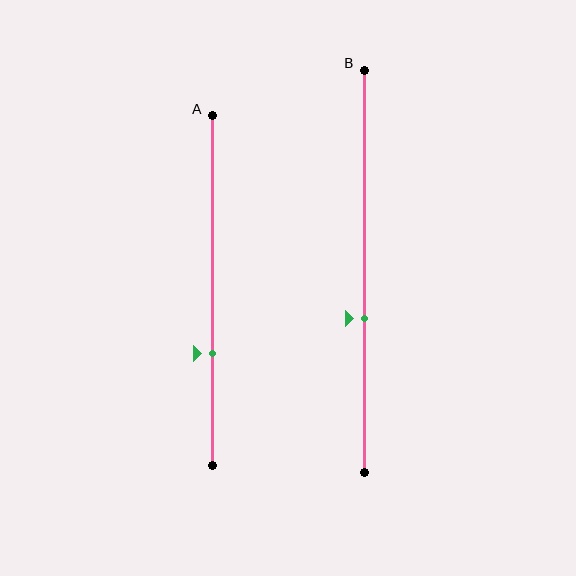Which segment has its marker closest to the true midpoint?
Segment B has its marker closest to the true midpoint.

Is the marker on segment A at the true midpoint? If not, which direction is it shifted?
No, the marker on segment A is shifted downward by about 18% of the segment length.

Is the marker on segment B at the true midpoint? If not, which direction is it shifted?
No, the marker on segment B is shifted downward by about 12% of the segment length.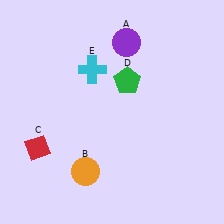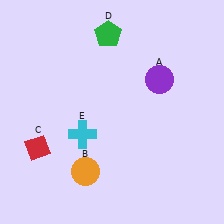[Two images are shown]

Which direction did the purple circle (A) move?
The purple circle (A) moved down.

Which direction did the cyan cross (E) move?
The cyan cross (E) moved down.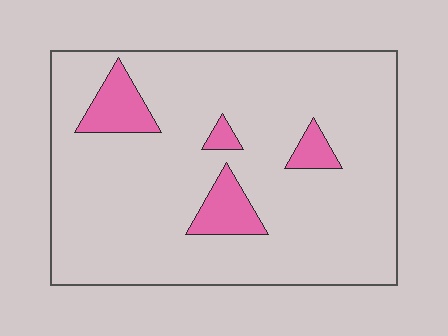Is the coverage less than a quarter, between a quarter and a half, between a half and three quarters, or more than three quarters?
Less than a quarter.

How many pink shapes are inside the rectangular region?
4.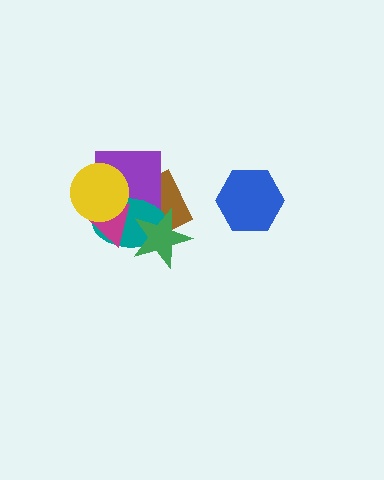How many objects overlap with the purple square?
4 objects overlap with the purple square.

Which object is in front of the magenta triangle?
The yellow circle is in front of the magenta triangle.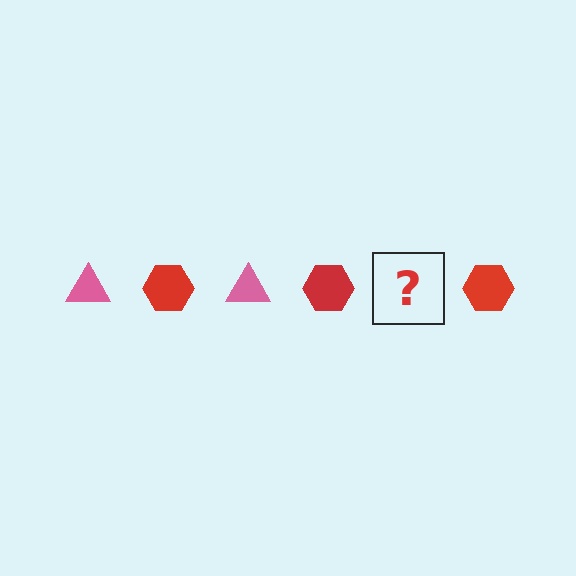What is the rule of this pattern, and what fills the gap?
The rule is that the pattern alternates between pink triangle and red hexagon. The gap should be filled with a pink triangle.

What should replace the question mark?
The question mark should be replaced with a pink triangle.